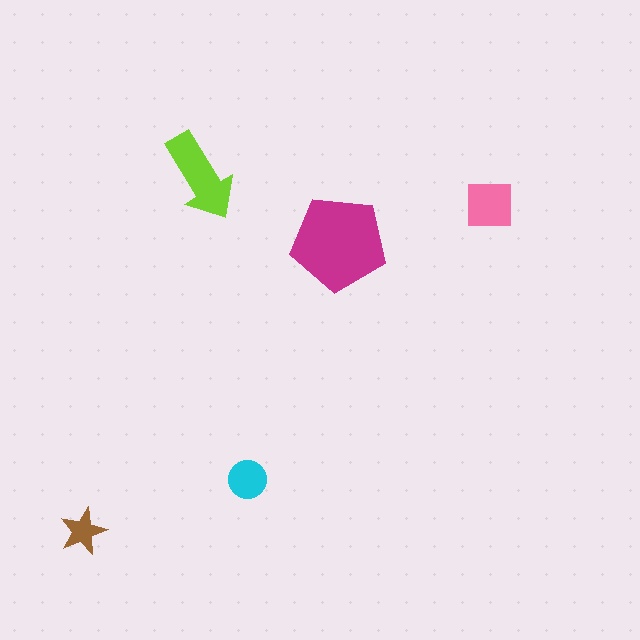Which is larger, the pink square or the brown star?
The pink square.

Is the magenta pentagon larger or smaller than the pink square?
Larger.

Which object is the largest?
The magenta pentagon.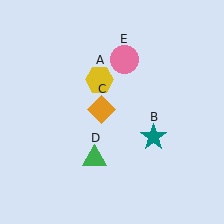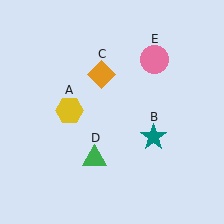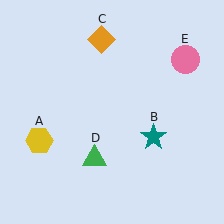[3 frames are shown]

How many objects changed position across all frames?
3 objects changed position: yellow hexagon (object A), orange diamond (object C), pink circle (object E).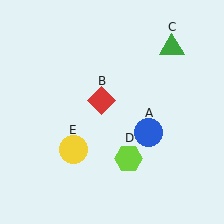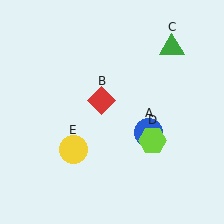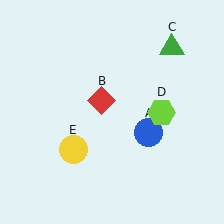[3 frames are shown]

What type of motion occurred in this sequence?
The lime hexagon (object D) rotated counterclockwise around the center of the scene.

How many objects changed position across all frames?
1 object changed position: lime hexagon (object D).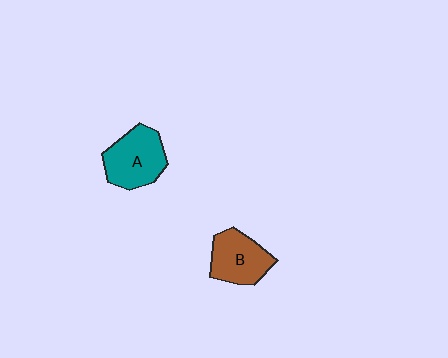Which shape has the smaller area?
Shape B (brown).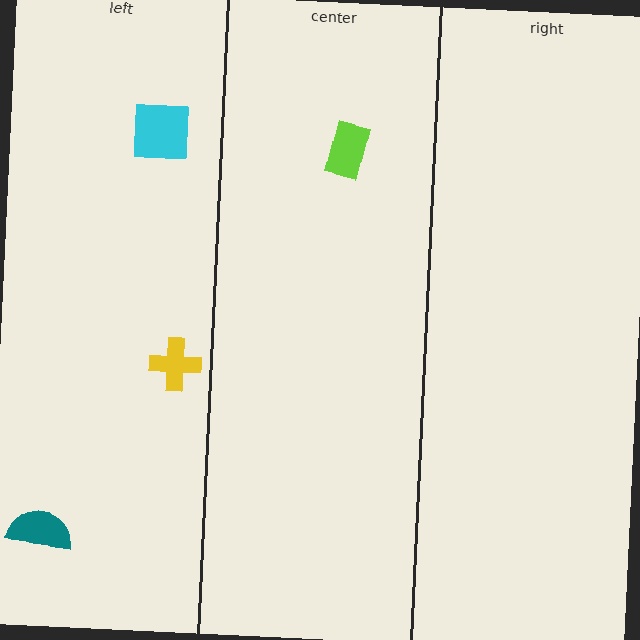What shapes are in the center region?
The lime rectangle.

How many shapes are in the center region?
1.